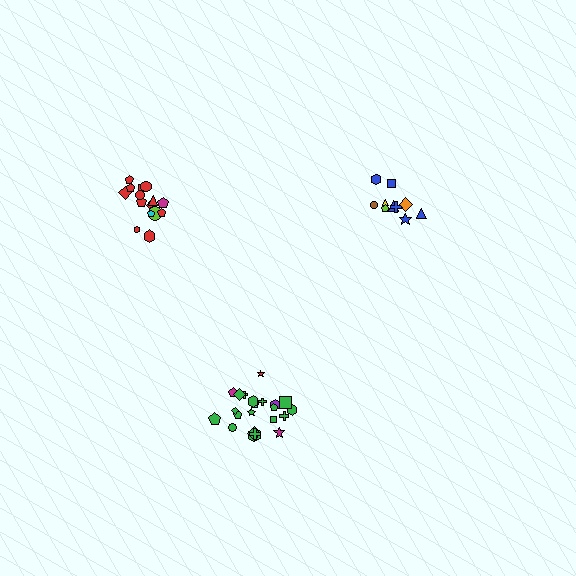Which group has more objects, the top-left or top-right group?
The top-left group.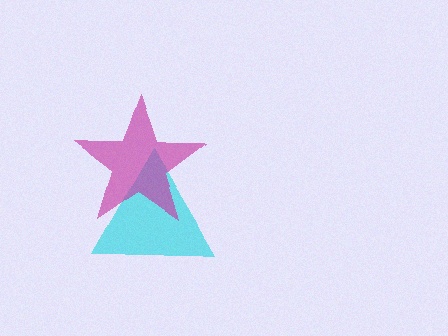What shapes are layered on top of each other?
The layered shapes are: a cyan triangle, a magenta star.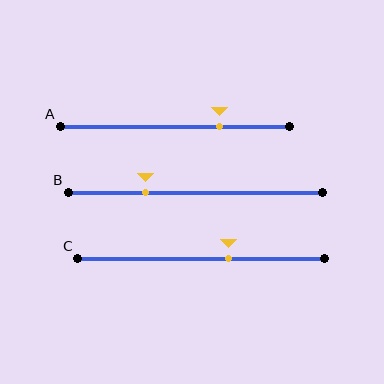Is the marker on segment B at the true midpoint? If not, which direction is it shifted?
No, the marker on segment B is shifted to the left by about 20% of the segment length.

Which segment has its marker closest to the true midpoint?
Segment C has its marker closest to the true midpoint.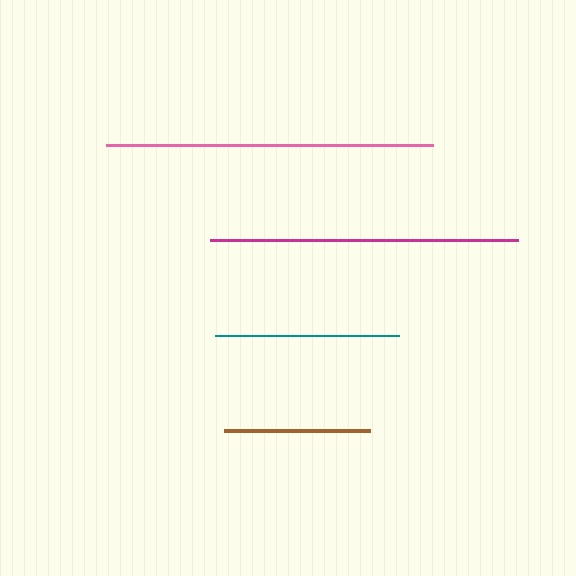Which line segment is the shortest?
The brown line is the shortest at approximately 147 pixels.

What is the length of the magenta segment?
The magenta segment is approximately 308 pixels long.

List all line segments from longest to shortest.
From longest to shortest: pink, magenta, teal, brown.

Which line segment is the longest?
The pink line is the longest at approximately 327 pixels.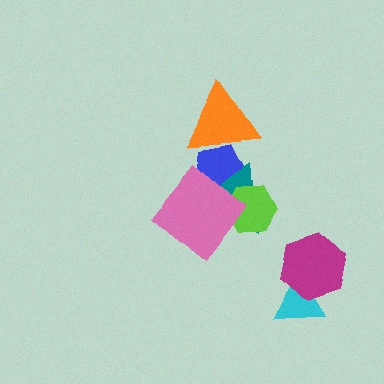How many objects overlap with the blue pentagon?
3 objects overlap with the blue pentagon.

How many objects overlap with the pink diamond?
3 objects overlap with the pink diamond.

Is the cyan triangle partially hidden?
Yes, it is partially covered by another shape.